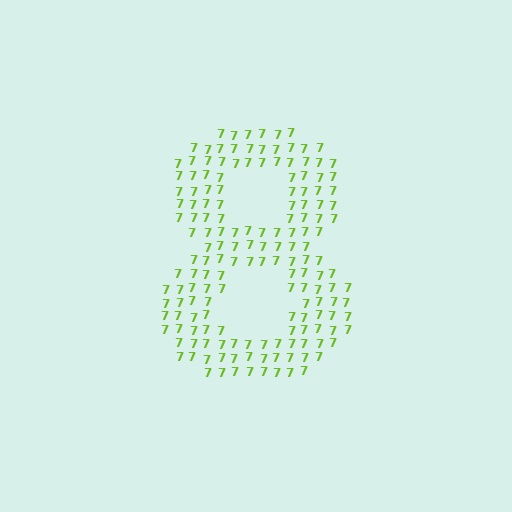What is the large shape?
The large shape is the digit 8.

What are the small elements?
The small elements are digit 7's.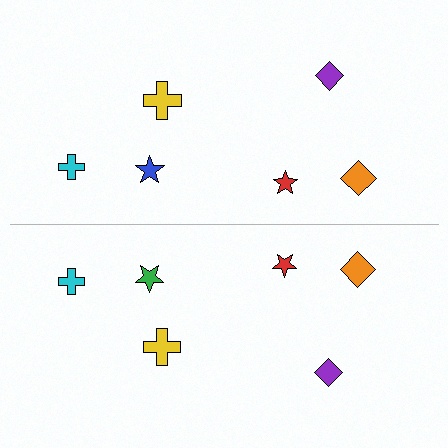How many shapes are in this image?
There are 12 shapes in this image.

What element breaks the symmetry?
The green star on the bottom side breaks the symmetry — its mirror counterpart is blue.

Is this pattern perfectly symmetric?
No, the pattern is not perfectly symmetric. The green star on the bottom side breaks the symmetry — its mirror counterpart is blue.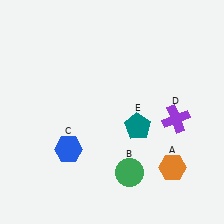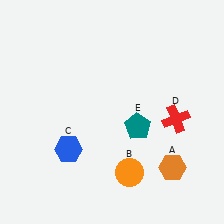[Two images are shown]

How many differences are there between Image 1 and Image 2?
There are 2 differences between the two images.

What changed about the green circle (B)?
In Image 1, B is green. In Image 2, it changed to orange.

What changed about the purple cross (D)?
In Image 1, D is purple. In Image 2, it changed to red.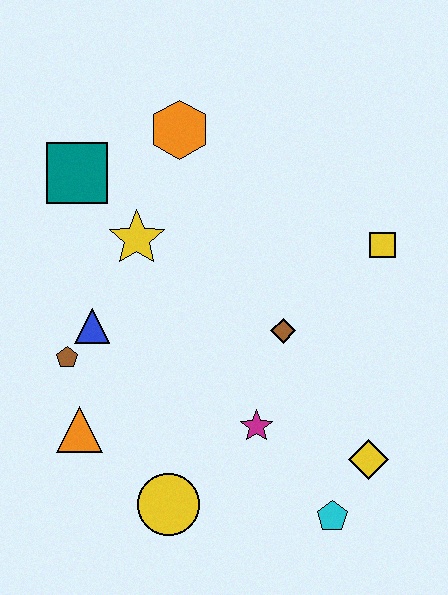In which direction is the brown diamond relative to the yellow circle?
The brown diamond is above the yellow circle.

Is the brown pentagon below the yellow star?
Yes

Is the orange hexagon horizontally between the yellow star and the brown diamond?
Yes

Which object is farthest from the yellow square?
The orange triangle is farthest from the yellow square.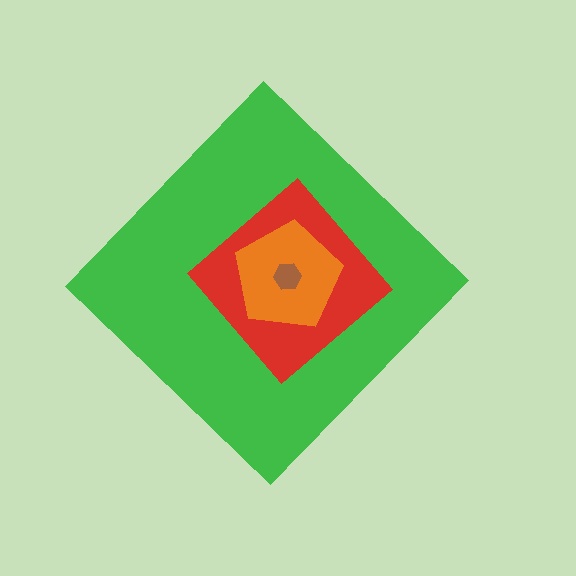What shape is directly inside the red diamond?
The orange pentagon.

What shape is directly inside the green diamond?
The red diamond.